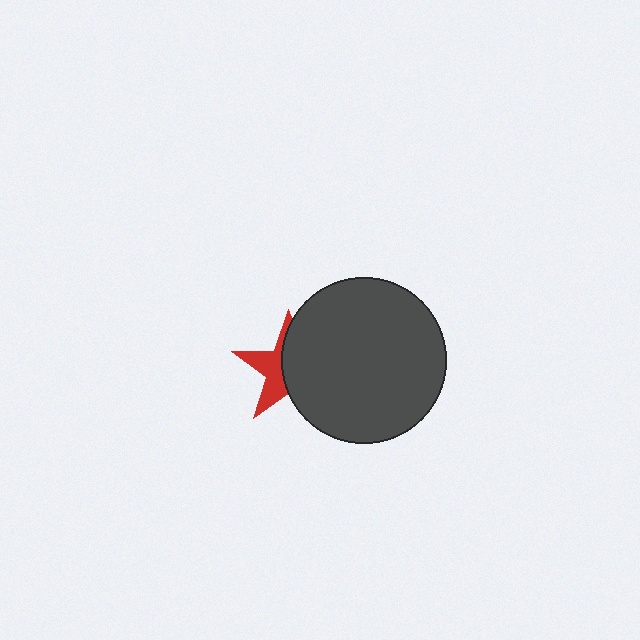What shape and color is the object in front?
The object in front is a dark gray circle.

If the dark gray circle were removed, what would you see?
You would see the complete red star.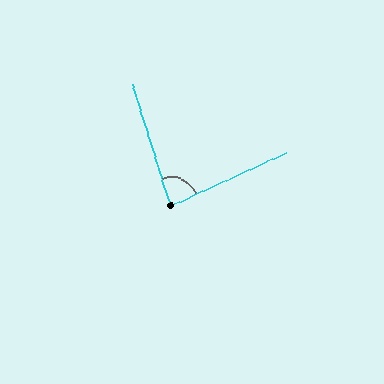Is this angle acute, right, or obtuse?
It is acute.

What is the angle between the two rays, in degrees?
Approximately 83 degrees.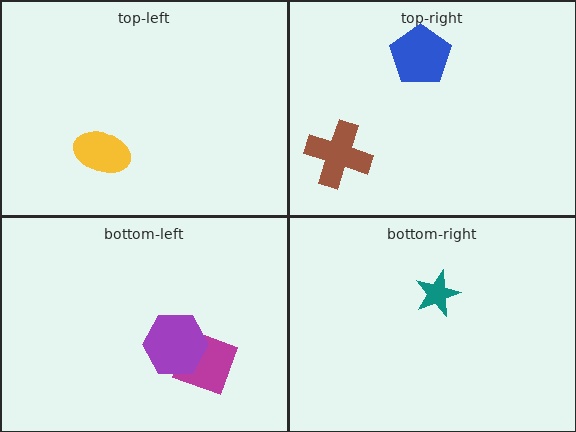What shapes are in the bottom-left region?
The magenta diamond, the purple hexagon.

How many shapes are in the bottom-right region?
1.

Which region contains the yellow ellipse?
The top-left region.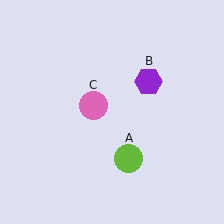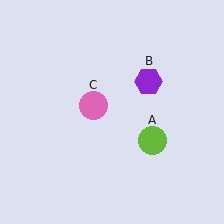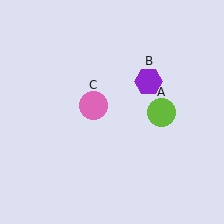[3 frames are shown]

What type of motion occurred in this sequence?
The lime circle (object A) rotated counterclockwise around the center of the scene.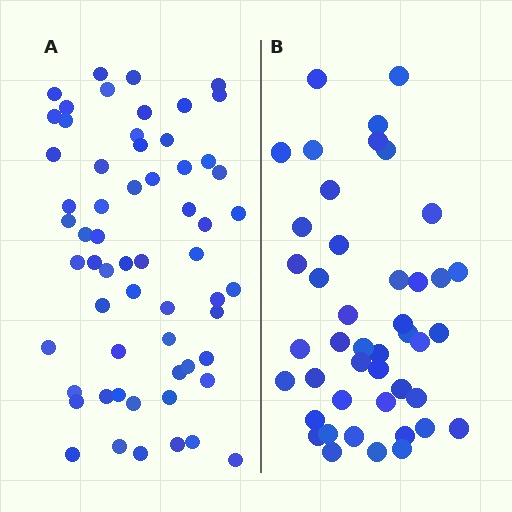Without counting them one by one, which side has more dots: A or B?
Region A (the left region) has more dots.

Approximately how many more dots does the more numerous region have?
Region A has approximately 15 more dots than region B.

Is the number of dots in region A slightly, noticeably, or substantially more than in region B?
Region A has noticeably more, but not dramatically so. The ratio is roughly 1.4 to 1.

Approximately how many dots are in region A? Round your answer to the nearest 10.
About 60 dots.